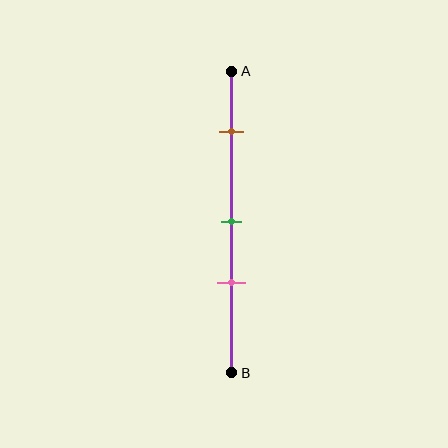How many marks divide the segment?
There are 3 marks dividing the segment.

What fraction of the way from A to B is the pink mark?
The pink mark is approximately 70% (0.7) of the way from A to B.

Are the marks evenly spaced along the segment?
No, the marks are not evenly spaced.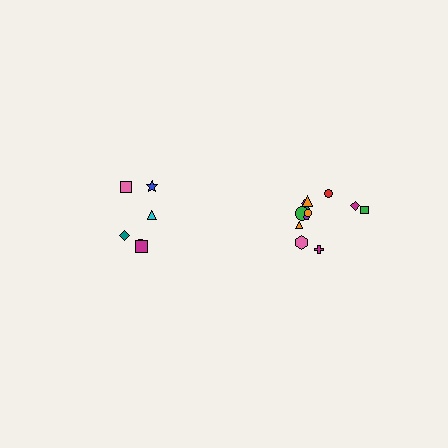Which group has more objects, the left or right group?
The right group.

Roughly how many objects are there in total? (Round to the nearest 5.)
Roughly 20 objects in total.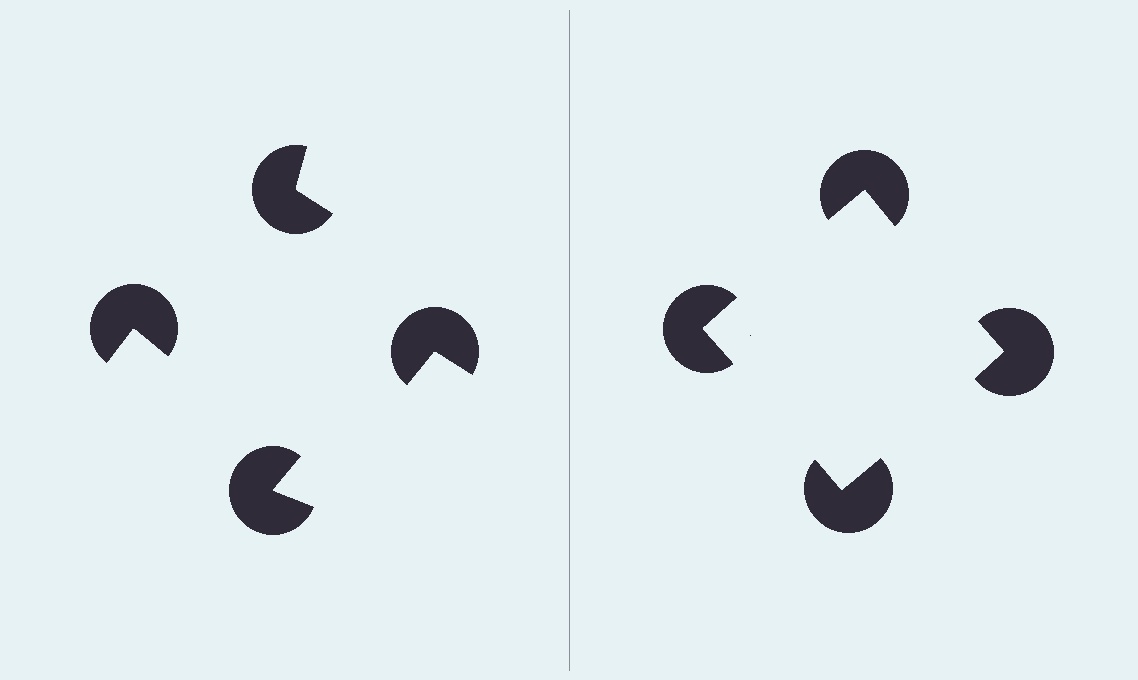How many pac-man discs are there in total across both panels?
8 — 4 on each side.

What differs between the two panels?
The pac-man discs are positioned identically on both sides; only the wedge orientations differ. On the right they align to a square; on the left they are misaligned.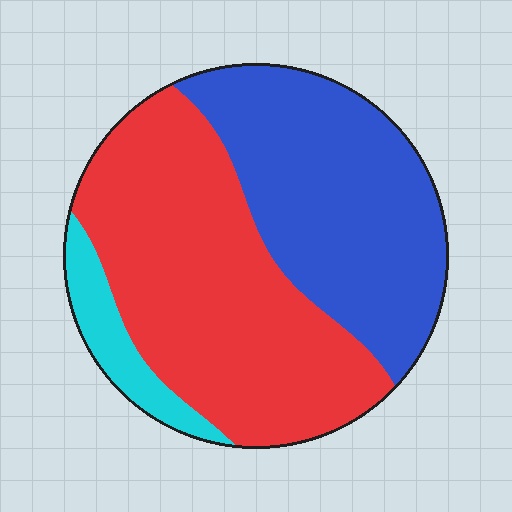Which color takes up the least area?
Cyan, at roughly 10%.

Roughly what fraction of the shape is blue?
Blue covers around 40% of the shape.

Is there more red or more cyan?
Red.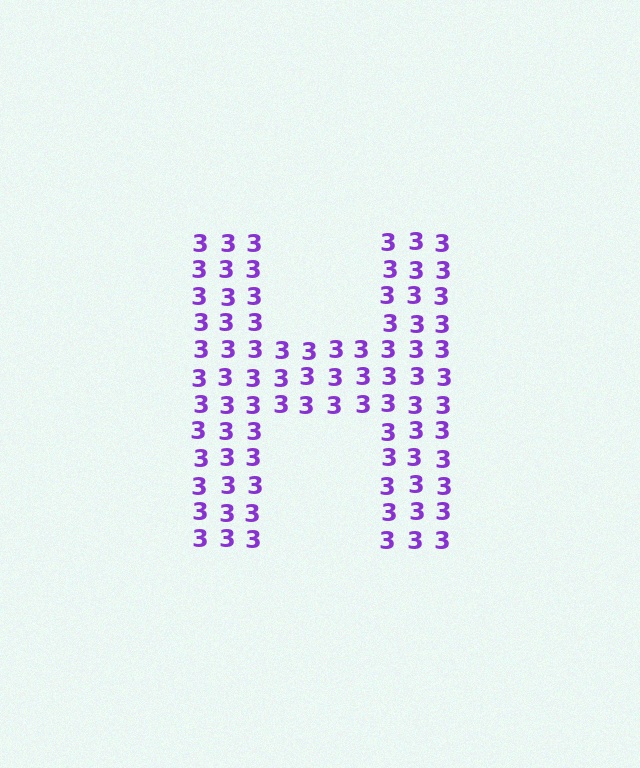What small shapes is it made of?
It is made of small digit 3's.